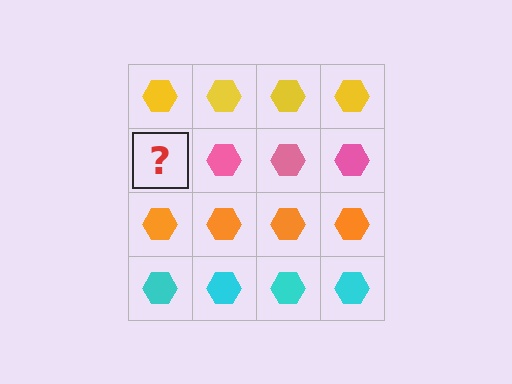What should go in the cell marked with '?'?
The missing cell should contain a pink hexagon.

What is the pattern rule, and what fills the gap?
The rule is that each row has a consistent color. The gap should be filled with a pink hexagon.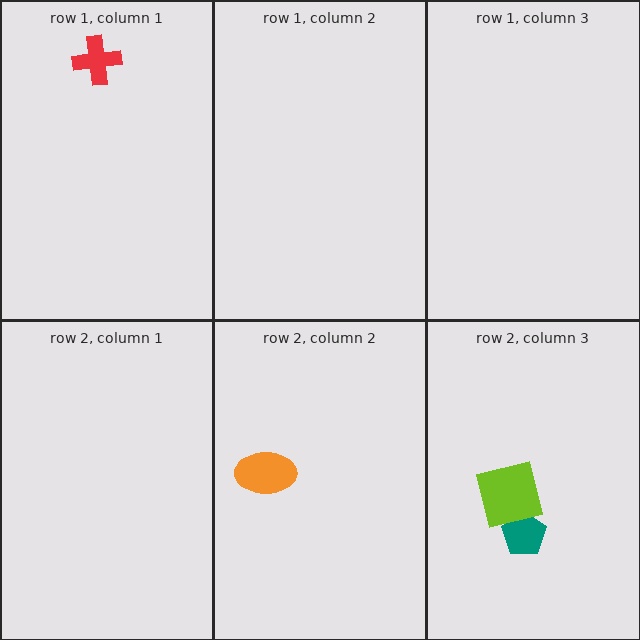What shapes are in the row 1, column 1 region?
The red cross.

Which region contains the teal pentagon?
The row 2, column 3 region.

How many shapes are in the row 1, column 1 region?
1.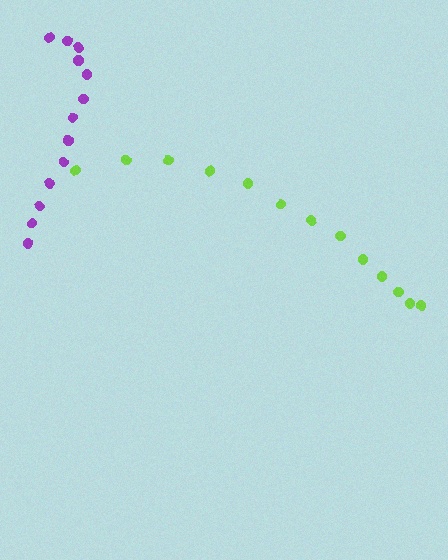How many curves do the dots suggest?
There are 2 distinct paths.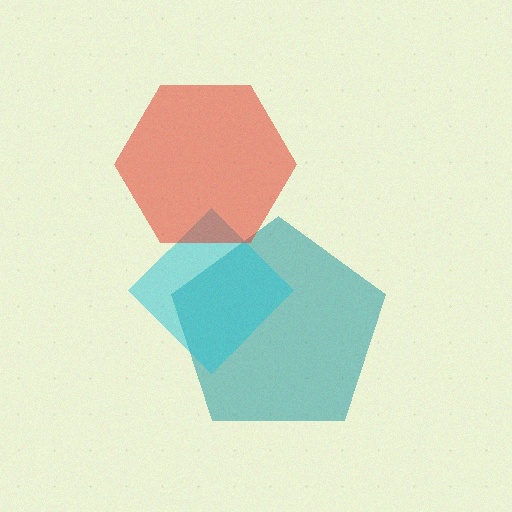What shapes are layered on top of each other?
The layered shapes are: a teal pentagon, a cyan diamond, a red hexagon.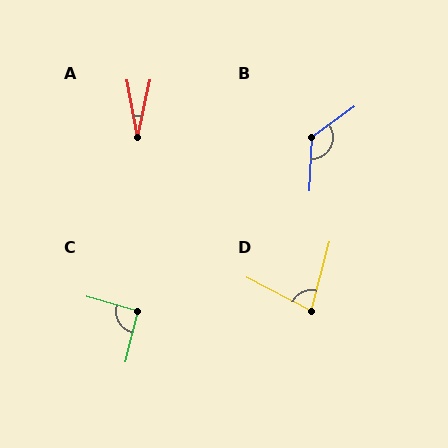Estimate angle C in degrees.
Approximately 92 degrees.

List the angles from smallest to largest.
A (23°), D (78°), C (92°), B (129°).